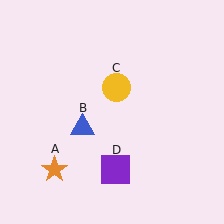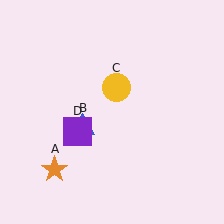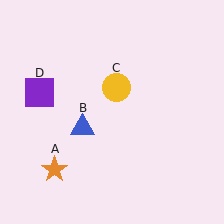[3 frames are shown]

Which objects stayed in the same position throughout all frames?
Orange star (object A) and blue triangle (object B) and yellow circle (object C) remained stationary.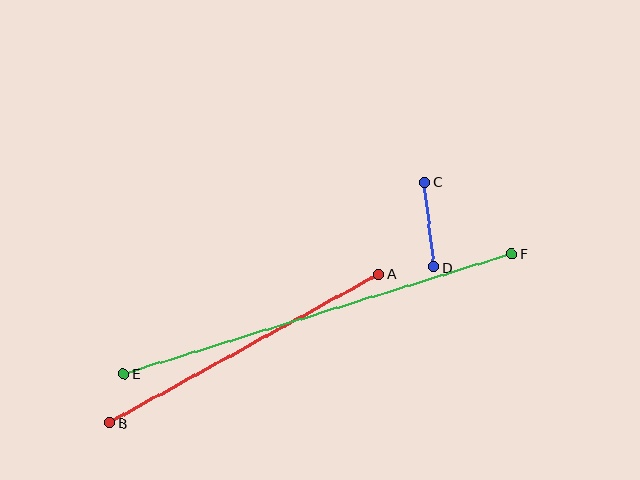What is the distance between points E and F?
The distance is approximately 406 pixels.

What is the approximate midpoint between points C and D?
The midpoint is at approximately (429, 225) pixels.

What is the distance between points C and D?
The distance is approximately 85 pixels.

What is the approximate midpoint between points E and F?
The midpoint is at approximately (318, 314) pixels.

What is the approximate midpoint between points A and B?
The midpoint is at approximately (244, 348) pixels.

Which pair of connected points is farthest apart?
Points E and F are farthest apart.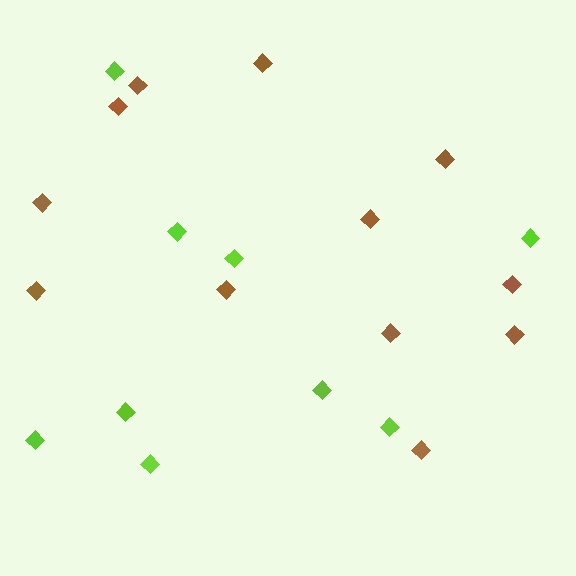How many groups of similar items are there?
There are 2 groups: one group of brown diamonds (12) and one group of lime diamonds (9).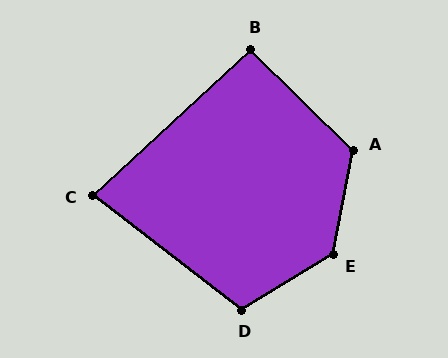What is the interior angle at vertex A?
Approximately 123 degrees (obtuse).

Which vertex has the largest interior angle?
E, at approximately 132 degrees.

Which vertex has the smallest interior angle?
C, at approximately 81 degrees.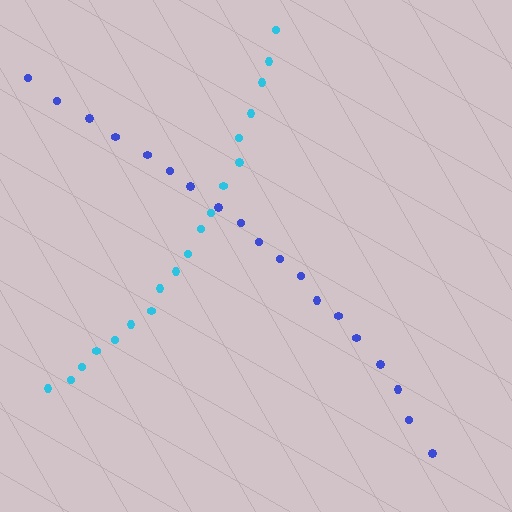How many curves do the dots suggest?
There are 2 distinct paths.